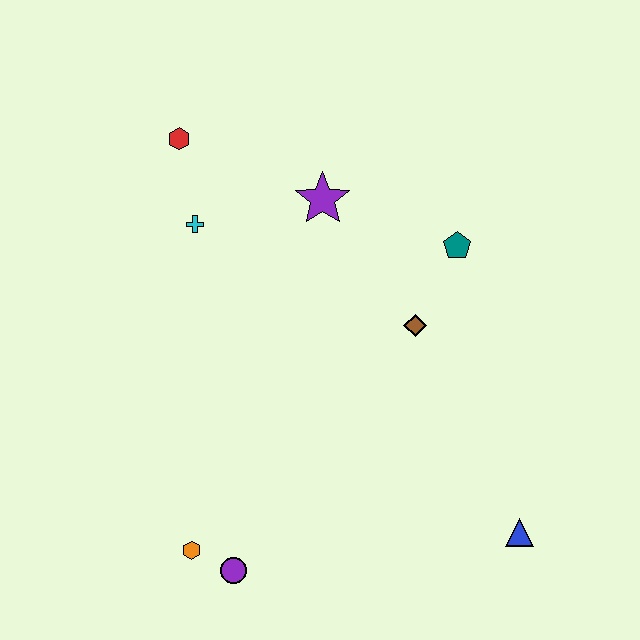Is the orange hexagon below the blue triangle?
Yes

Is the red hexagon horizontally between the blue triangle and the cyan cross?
No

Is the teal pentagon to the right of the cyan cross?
Yes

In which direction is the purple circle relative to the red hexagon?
The purple circle is below the red hexagon.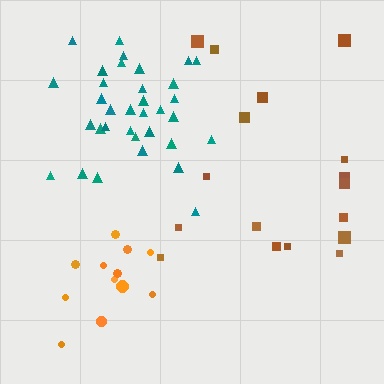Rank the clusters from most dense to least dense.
teal, orange, brown.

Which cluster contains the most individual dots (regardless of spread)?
Teal (34).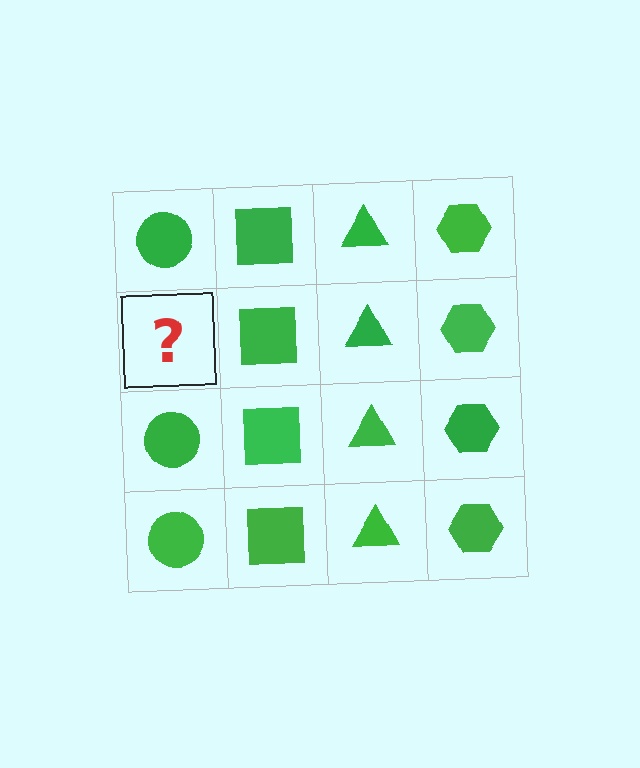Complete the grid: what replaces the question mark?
The question mark should be replaced with a green circle.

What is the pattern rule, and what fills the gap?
The rule is that each column has a consistent shape. The gap should be filled with a green circle.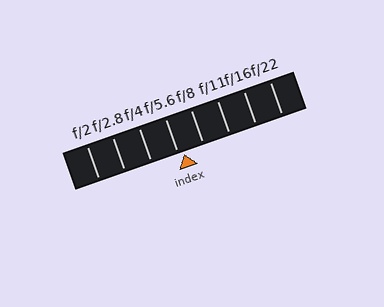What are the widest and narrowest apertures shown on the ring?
The widest aperture shown is f/2 and the narrowest is f/22.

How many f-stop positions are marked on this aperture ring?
There are 8 f-stop positions marked.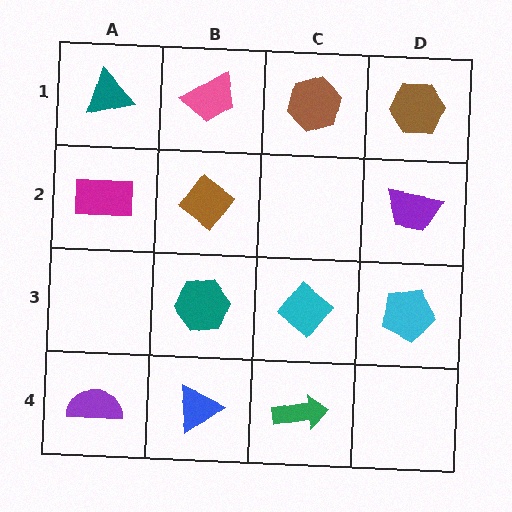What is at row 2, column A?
A magenta rectangle.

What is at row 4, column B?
A blue triangle.